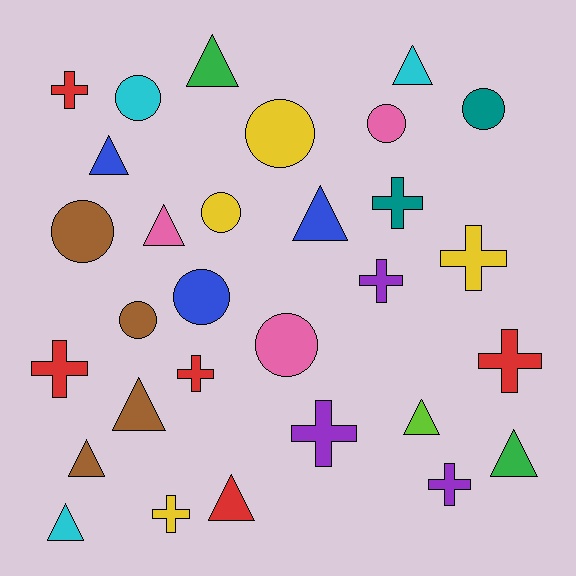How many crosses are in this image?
There are 10 crosses.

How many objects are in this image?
There are 30 objects.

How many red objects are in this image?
There are 5 red objects.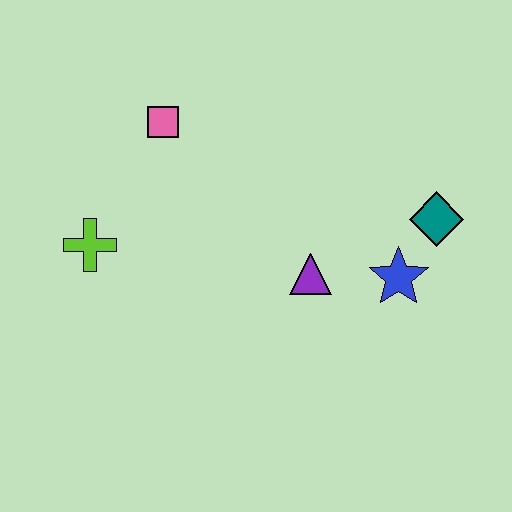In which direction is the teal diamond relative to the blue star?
The teal diamond is above the blue star.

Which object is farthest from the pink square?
The teal diamond is farthest from the pink square.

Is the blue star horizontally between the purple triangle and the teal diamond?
Yes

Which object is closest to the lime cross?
The pink square is closest to the lime cross.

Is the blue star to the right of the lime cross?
Yes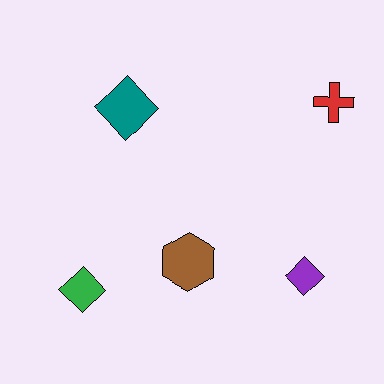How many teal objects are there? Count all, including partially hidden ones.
There is 1 teal object.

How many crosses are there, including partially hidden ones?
There is 1 cross.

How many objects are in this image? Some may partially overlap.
There are 5 objects.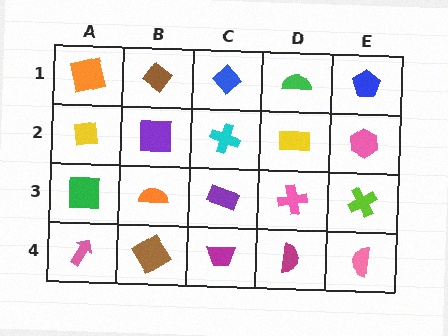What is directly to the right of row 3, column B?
A purple rectangle.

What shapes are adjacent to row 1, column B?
A purple square (row 2, column B), an orange square (row 1, column A), a blue diamond (row 1, column C).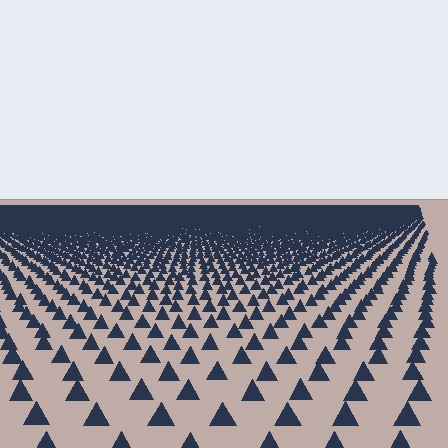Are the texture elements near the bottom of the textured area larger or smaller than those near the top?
Larger. Near the bottom, elements are closer to the viewer and appear at a bigger on-screen size.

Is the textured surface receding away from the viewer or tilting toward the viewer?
The surface is receding away from the viewer. Texture elements get smaller and denser toward the top.